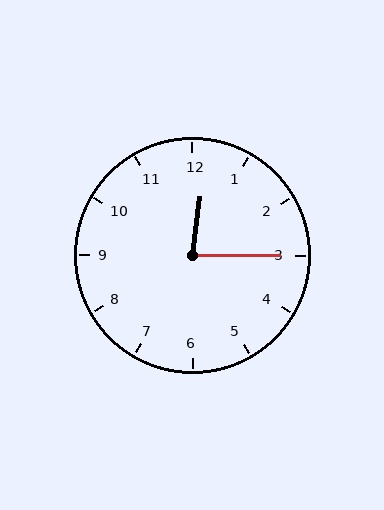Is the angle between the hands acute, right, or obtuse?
It is acute.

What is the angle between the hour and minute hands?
Approximately 82 degrees.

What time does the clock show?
12:15.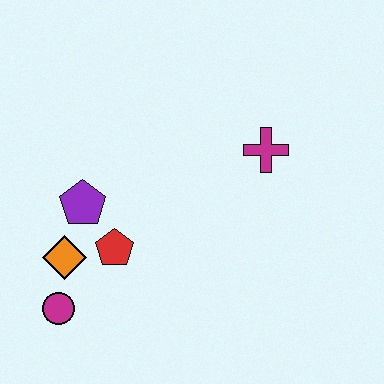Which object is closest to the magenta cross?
The red pentagon is closest to the magenta cross.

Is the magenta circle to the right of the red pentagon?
No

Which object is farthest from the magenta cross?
The magenta circle is farthest from the magenta cross.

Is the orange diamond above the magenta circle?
Yes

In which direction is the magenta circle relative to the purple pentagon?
The magenta circle is below the purple pentagon.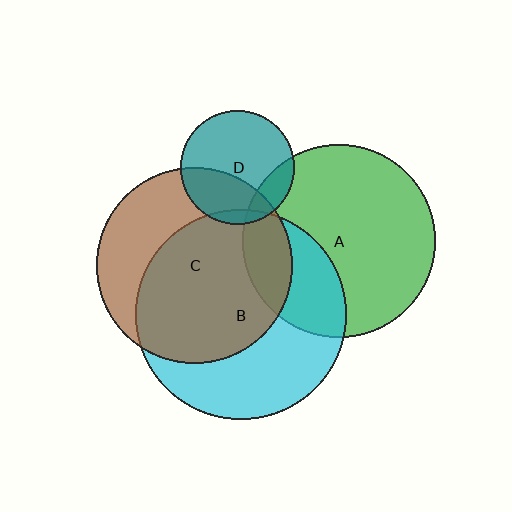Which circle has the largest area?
Circle B (cyan).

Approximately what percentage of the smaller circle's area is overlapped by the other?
Approximately 15%.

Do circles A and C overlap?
Yes.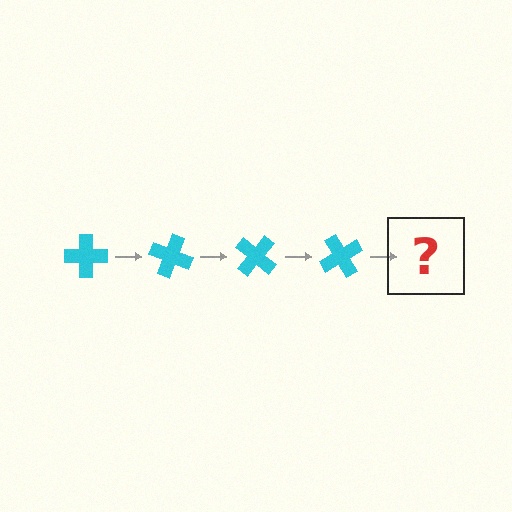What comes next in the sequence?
The next element should be a cyan cross rotated 80 degrees.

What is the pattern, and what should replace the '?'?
The pattern is that the cross rotates 20 degrees each step. The '?' should be a cyan cross rotated 80 degrees.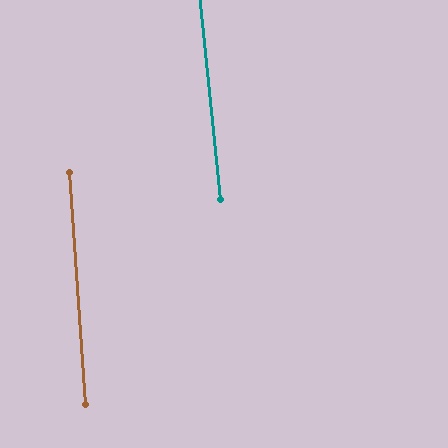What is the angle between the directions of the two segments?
Approximately 2 degrees.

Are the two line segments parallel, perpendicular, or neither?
Parallel — their directions differ by only 2.0°.